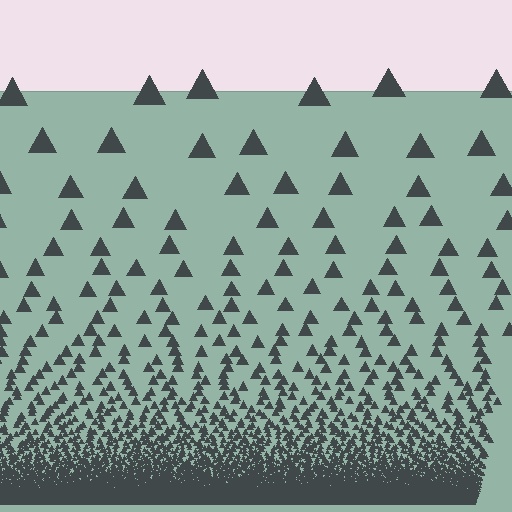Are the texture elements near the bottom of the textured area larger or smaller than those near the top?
Smaller. The gradient is inverted — elements near the bottom are smaller and denser.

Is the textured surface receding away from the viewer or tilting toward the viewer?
The surface appears to tilt toward the viewer. Texture elements get larger and sparser toward the top.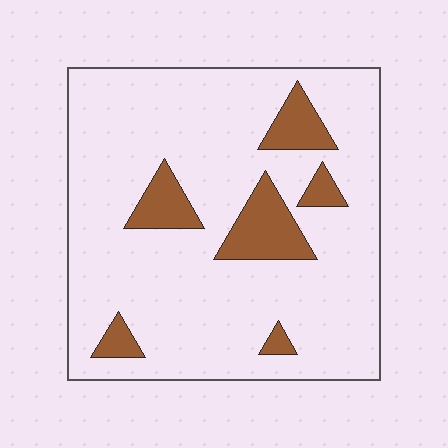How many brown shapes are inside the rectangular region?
6.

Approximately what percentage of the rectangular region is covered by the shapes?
Approximately 15%.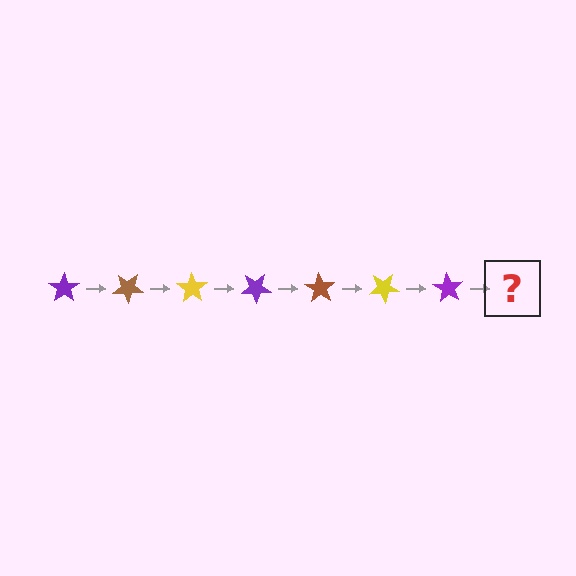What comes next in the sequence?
The next element should be a brown star, rotated 245 degrees from the start.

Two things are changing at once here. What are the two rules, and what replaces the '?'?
The two rules are that it rotates 35 degrees each step and the color cycles through purple, brown, and yellow. The '?' should be a brown star, rotated 245 degrees from the start.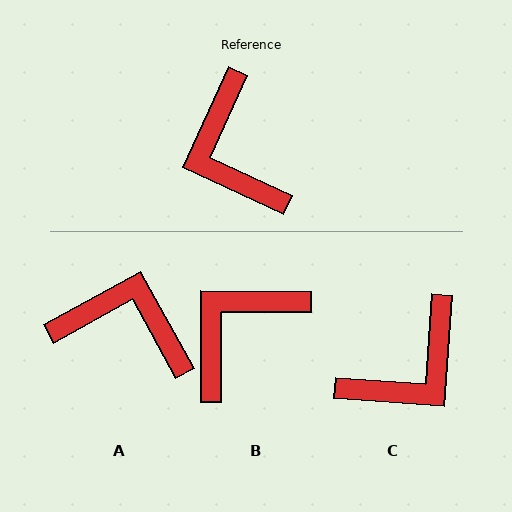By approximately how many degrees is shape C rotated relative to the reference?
Approximately 111 degrees counter-clockwise.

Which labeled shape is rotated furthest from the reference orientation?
A, about 127 degrees away.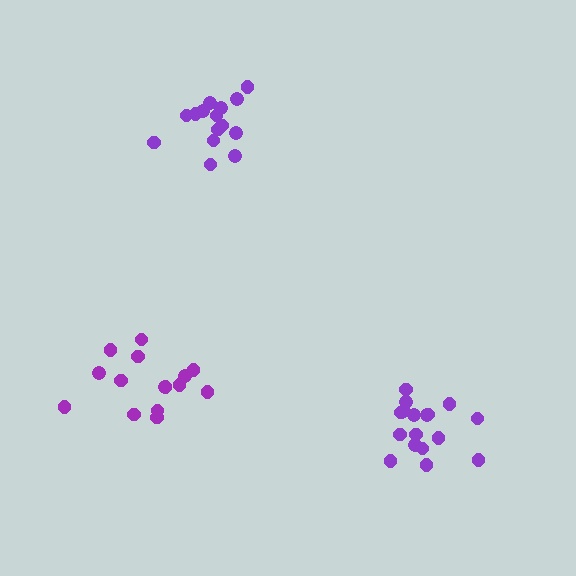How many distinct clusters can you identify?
There are 3 distinct clusters.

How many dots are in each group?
Group 1: 15 dots, Group 2: 15 dots, Group 3: 17 dots (47 total).